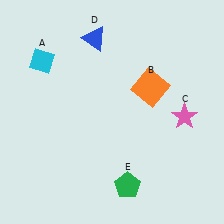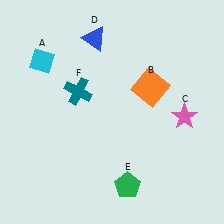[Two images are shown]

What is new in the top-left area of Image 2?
A teal cross (F) was added in the top-left area of Image 2.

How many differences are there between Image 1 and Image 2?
There is 1 difference between the two images.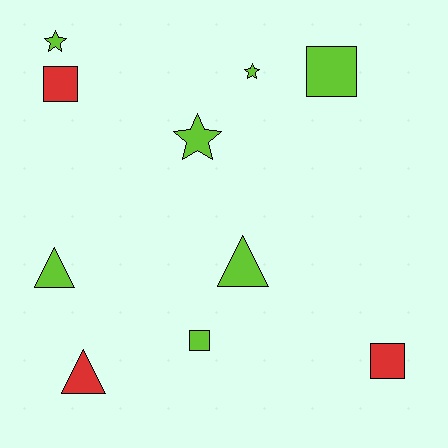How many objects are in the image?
There are 10 objects.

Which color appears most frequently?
Lime, with 7 objects.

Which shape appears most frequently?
Square, with 4 objects.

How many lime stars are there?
There are 3 lime stars.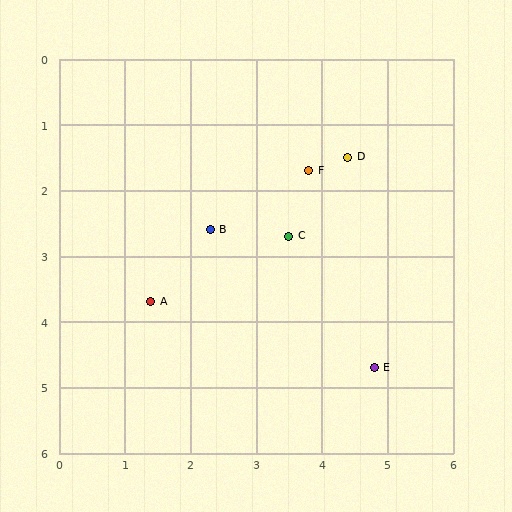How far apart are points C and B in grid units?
Points C and B are about 1.2 grid units apart.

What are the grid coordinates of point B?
Point B is at approximately (2.3, 2.6).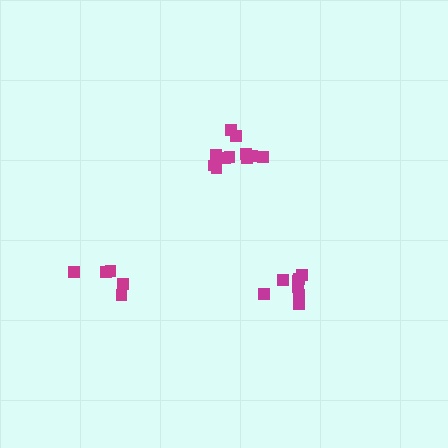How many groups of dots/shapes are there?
There are 3 groups.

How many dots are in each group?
Group 1: 8 dots, Group 2: 5 dots, Group 3: 11 dots (24 total).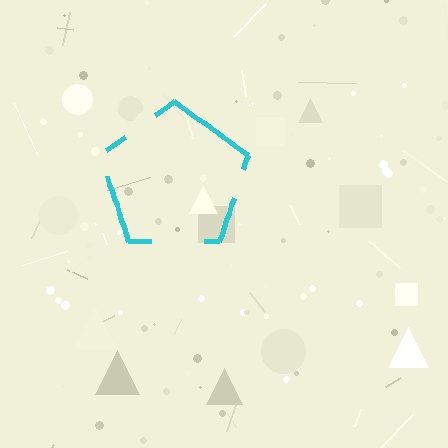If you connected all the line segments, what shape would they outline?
They would outline a pentagon.